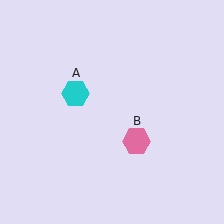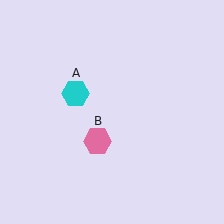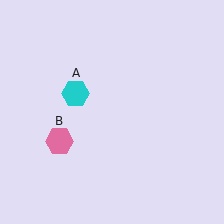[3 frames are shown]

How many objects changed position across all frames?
1 object changed position: pink hexagon (object B).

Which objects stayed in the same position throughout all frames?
Cyan hexagon (object A) remained stationary.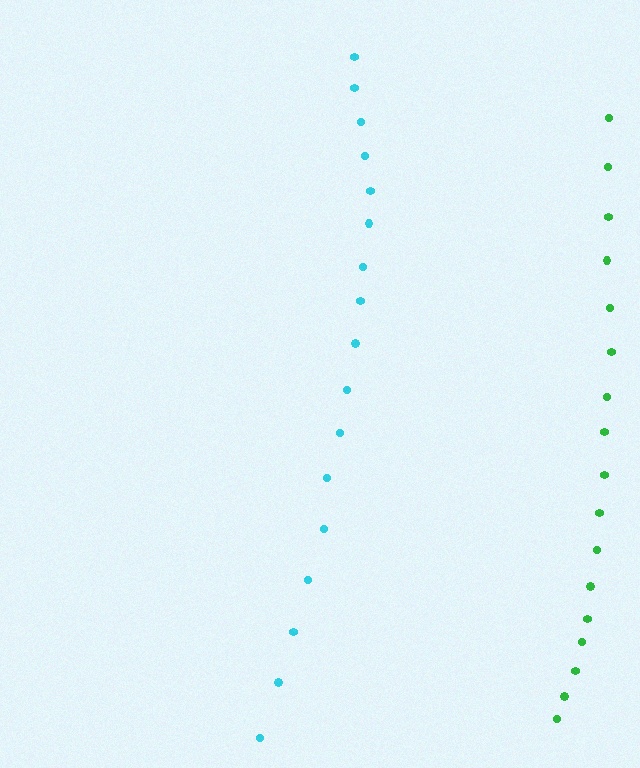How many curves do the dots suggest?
There are 2 distinct paths.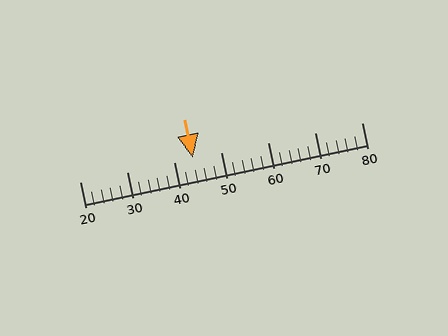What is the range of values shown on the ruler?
The ruler shows values from 20 to 80.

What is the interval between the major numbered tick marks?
The major tick marks are spaced 10 units apart.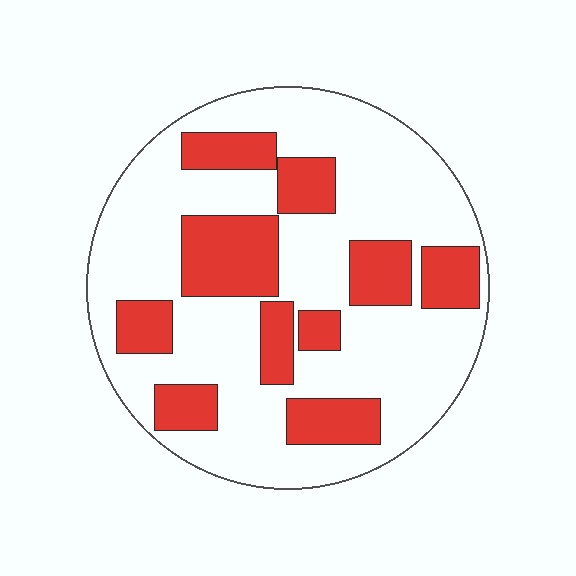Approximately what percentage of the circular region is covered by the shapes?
Approximately 30%.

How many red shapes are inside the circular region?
10.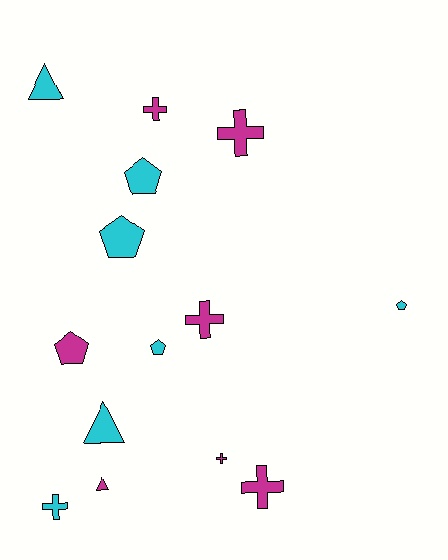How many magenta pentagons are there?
There is 1 magenta pentagon.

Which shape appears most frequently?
Cross, with 6 objects.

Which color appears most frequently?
Magenta, with 7 objects.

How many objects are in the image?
There are 14 objects.